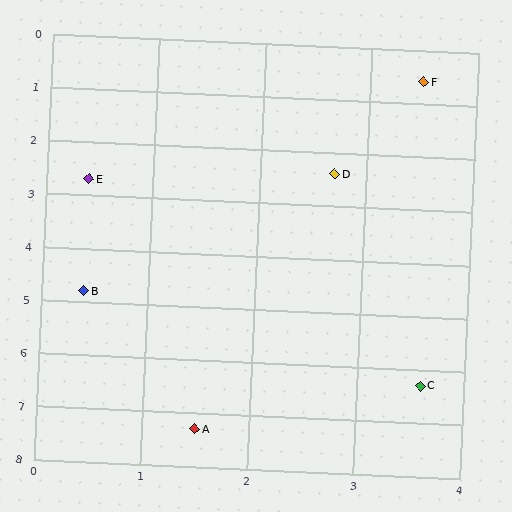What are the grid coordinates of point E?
Point E is at approximately (0.4, 2.7).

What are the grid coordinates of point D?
Point D is at approximately (2.7, 2.4).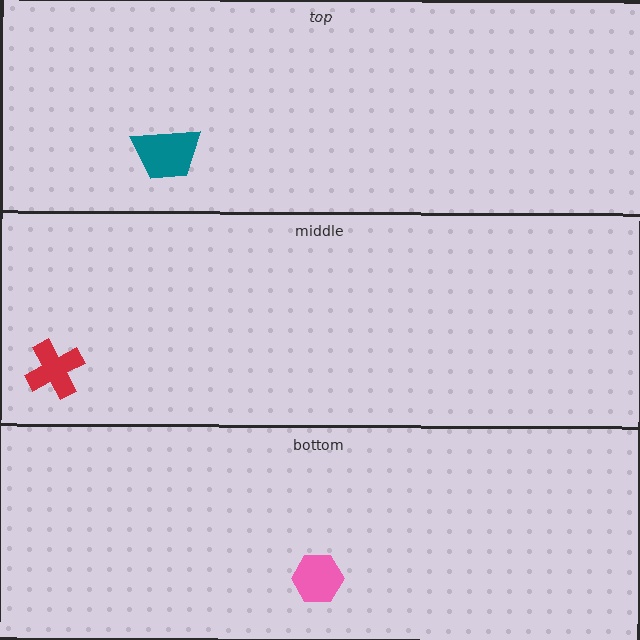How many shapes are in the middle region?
1.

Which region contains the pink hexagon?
The bottom region.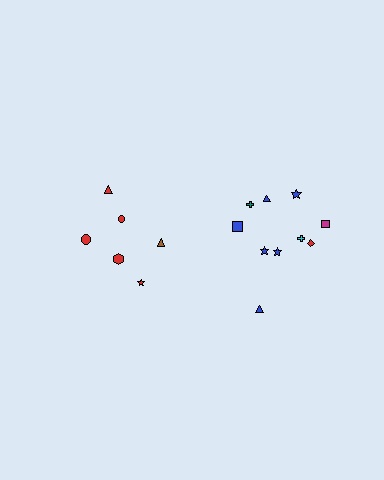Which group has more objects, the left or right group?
The right group.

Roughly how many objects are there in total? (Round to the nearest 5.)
Roughly 15 objects in total.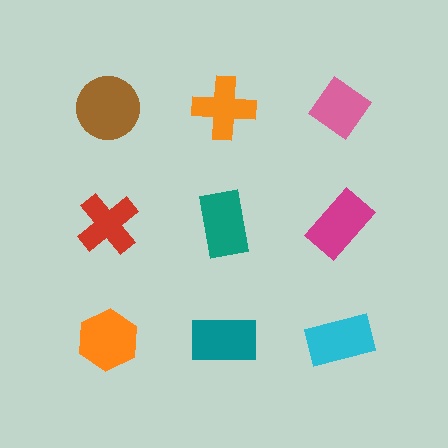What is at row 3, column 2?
A teal rectangle.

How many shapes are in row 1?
3 shapes.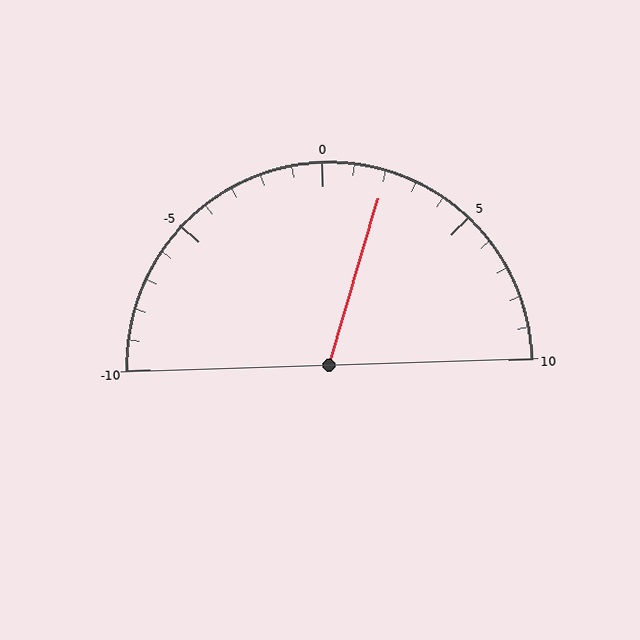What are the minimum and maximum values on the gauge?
The gauge ranges from -10 to 10.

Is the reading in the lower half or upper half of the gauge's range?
The reading is in the upper half of the range (-10 to 10).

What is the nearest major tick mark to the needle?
The nearest major tick mark is 0.